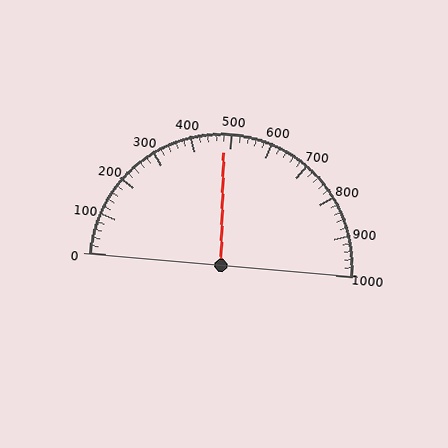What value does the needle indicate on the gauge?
The needle indicates approximately 480.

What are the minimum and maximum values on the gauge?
The gauge ranges from 0 to 1000.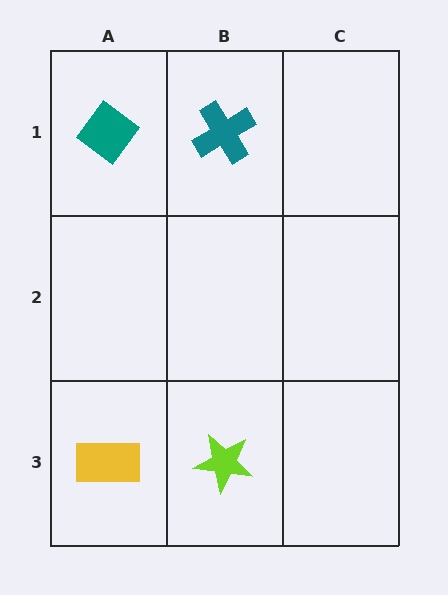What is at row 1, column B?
A teal cross.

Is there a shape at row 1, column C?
No, that cell is empty.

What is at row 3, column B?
A lime star.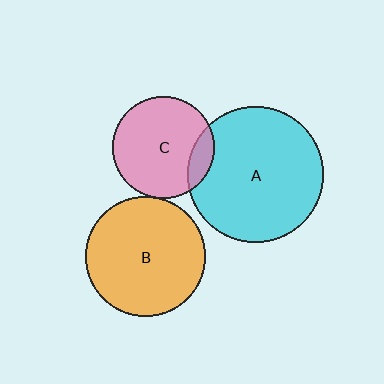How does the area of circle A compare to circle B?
Approximately 1.3 times.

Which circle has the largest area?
Circle A (cyan).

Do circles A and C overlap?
Yes.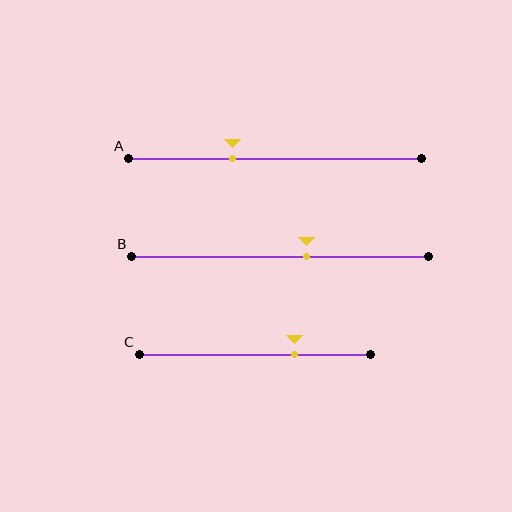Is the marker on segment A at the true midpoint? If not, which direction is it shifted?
No, the marker on segment A is shifted to the left by about 14% of the segment length.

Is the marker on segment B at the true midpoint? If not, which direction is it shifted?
No, the marker on segment B is shifted to the right by about 9% of the segment length.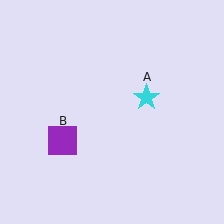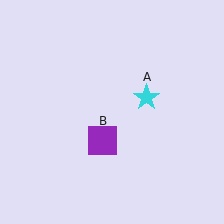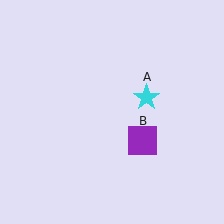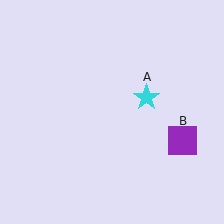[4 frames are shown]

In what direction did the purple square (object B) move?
The purple square (object B) moved right.